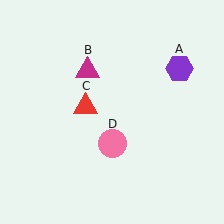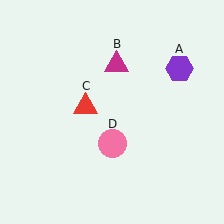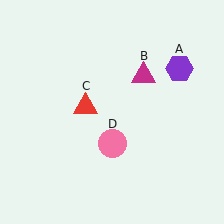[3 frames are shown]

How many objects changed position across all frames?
1 object changed position: magenta triangle (object B).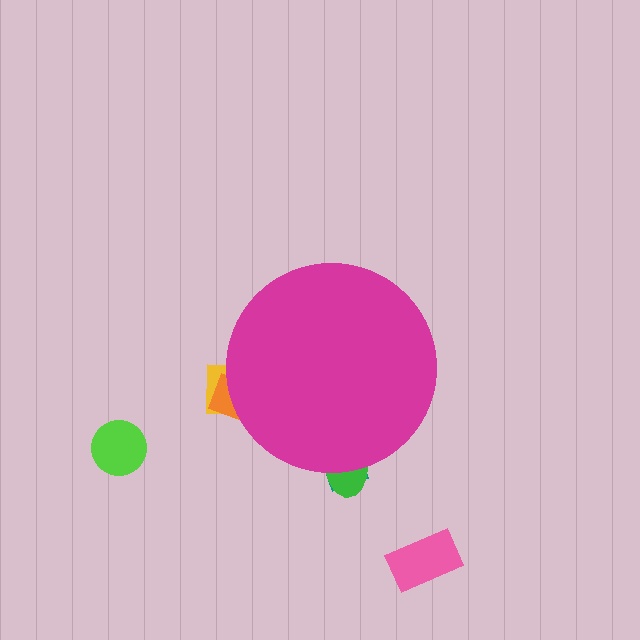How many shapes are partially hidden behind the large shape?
4 shapes are partially hidden.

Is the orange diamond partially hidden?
Yes, the orange diamond is partially hidden behind the magenta circle.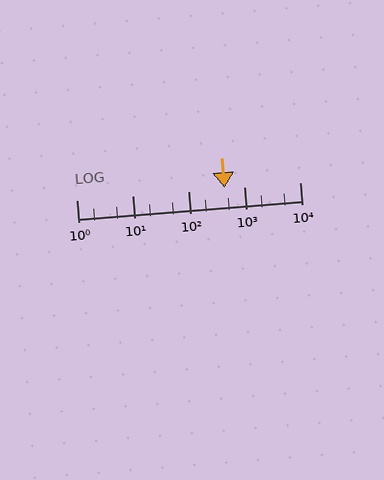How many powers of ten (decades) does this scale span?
The scale spans 4 decades, from 1 to 10000.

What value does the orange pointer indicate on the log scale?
The pointer indicates approximately 450.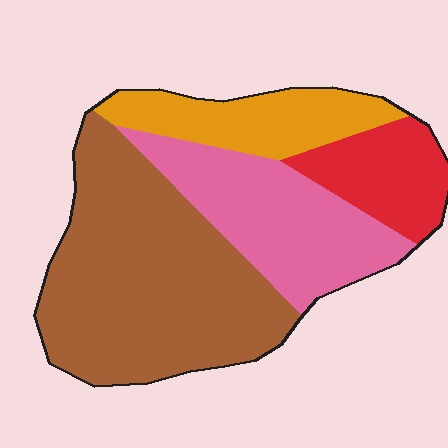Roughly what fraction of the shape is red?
Red takes up less than a sixth of the shape.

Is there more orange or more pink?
Pink.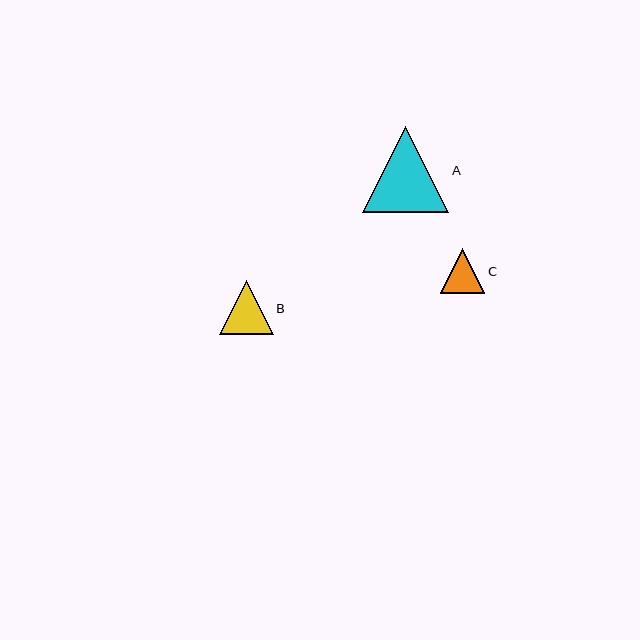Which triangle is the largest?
Triangle A is the largest with a size of approximately 86 pixels.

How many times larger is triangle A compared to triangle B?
Triangle A is approximately 1.6 times the size of triangle B.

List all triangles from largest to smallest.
From largest to smallest: A, B, C.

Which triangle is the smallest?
Triangle C is the smallest with a size of approximately 45 pixels.